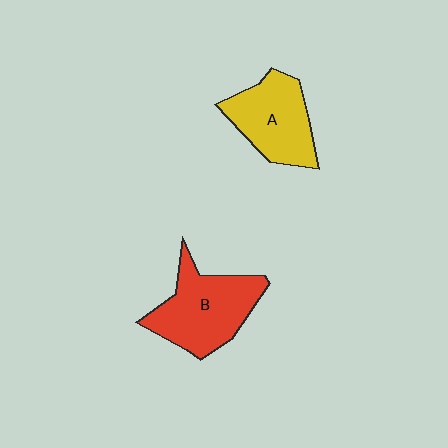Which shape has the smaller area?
Shape A (yellow).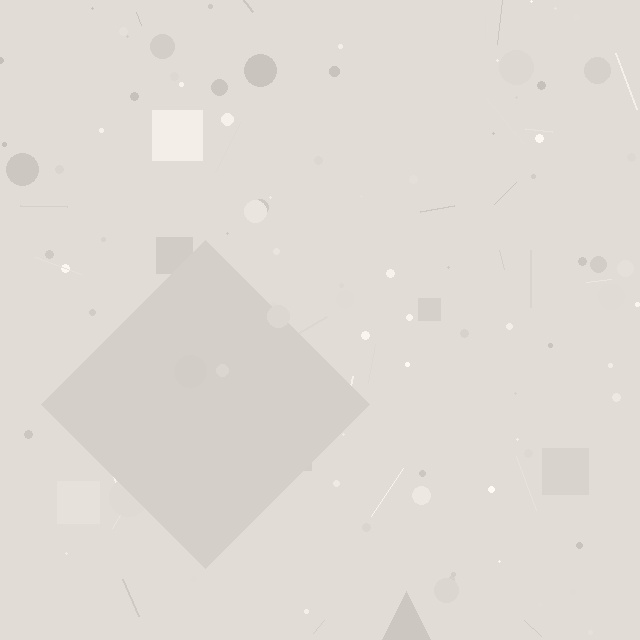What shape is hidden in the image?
A diamond is hidden in the image.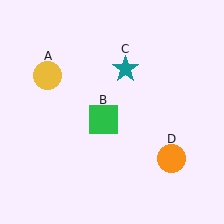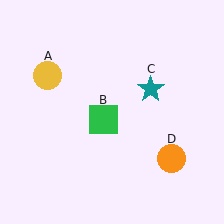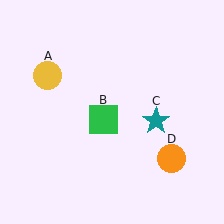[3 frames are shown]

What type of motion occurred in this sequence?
The teal star (object C) rotated clockwise around the center of the scene.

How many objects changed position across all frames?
1 object changed position: teal star (object C).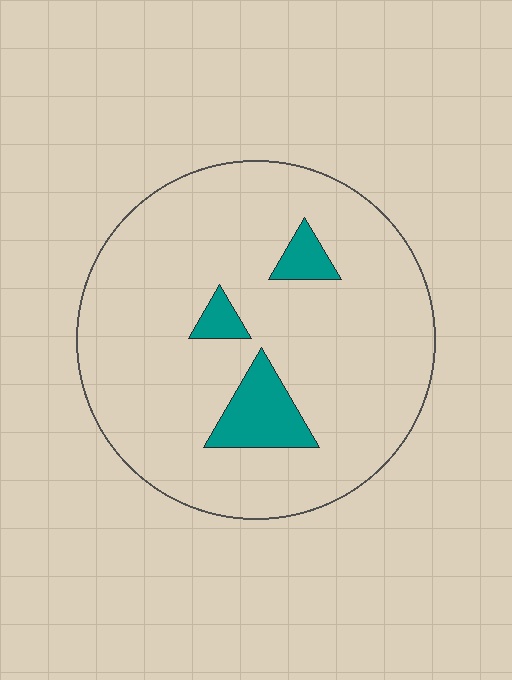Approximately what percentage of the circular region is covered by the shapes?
Approximately 10%.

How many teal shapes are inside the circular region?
3.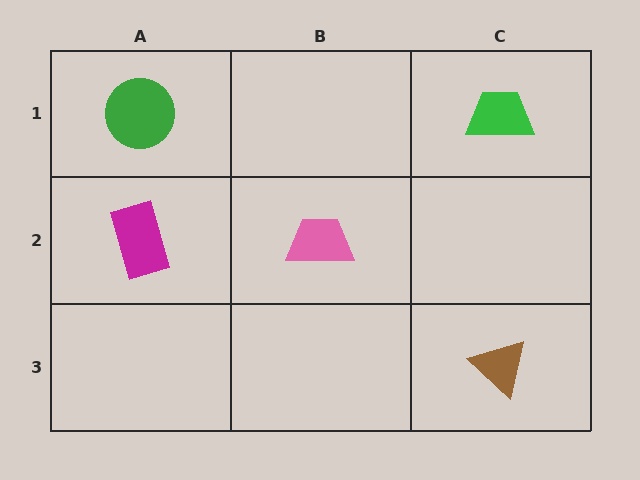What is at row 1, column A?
A green circle.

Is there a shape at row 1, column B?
No, that cell is empty.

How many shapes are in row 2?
2 shapes.